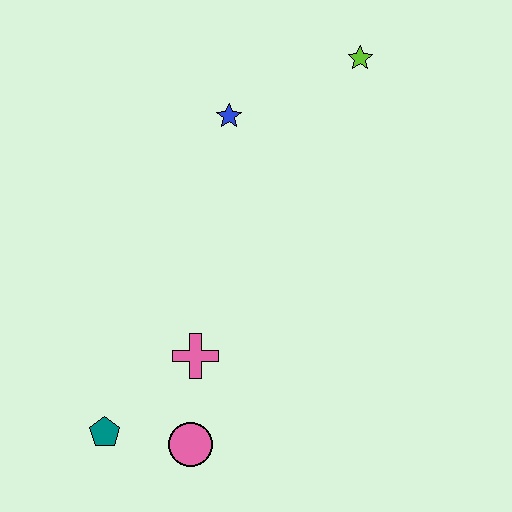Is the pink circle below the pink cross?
Yes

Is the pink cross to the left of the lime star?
Yes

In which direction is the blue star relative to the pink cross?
The blue star is above the pink cross.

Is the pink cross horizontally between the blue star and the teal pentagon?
Yes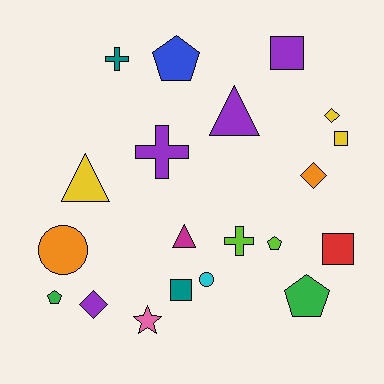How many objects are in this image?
There are 20 objects.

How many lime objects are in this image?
There are 2 lime objects.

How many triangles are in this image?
There are 3 triangles.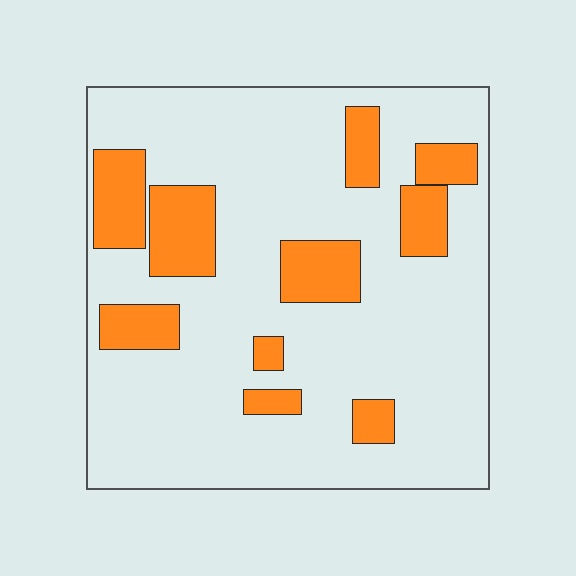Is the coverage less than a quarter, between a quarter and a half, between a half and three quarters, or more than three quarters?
Less than a quarter.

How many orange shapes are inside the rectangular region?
10.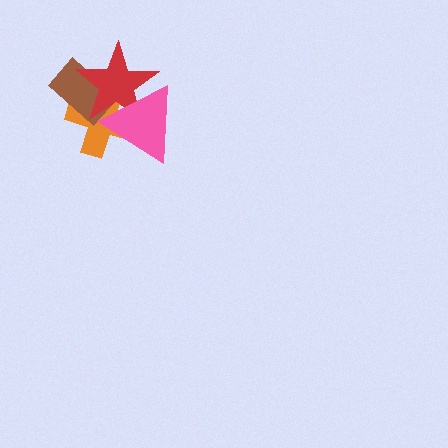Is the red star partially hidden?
Yes, it is partially covered by another shape.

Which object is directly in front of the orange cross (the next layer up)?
The brown rectangle is directly in front of the orange cross.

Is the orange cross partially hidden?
Yes, it is partially covered by another shape.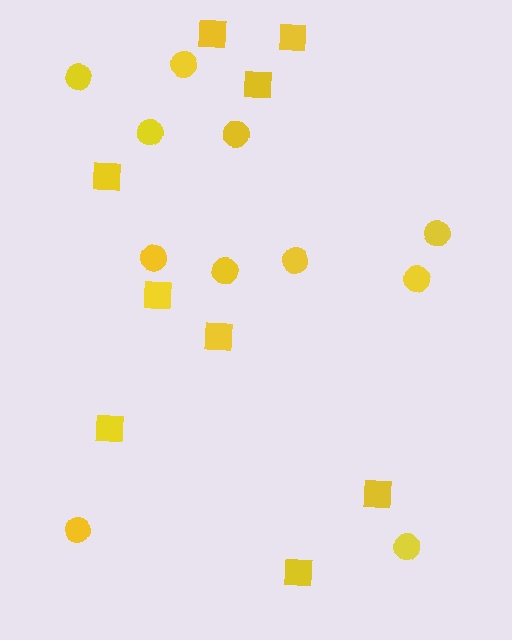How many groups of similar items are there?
There are 2 groups: one group of circles (11) and one group of squares (9).